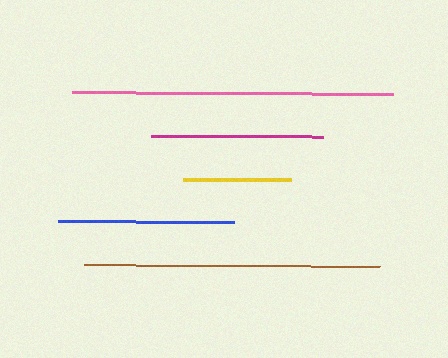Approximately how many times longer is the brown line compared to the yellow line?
The brown line is approximately 2.7 times the length of the yellow line.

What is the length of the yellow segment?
The yellow segment is approximately 108 pixels long.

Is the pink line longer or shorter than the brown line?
The pink line is longer than the brown line.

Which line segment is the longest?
The pink line is the longest at approximately 321 pixels.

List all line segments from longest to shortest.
From longest to shortest: pink, brown, blue, magenta, yellow.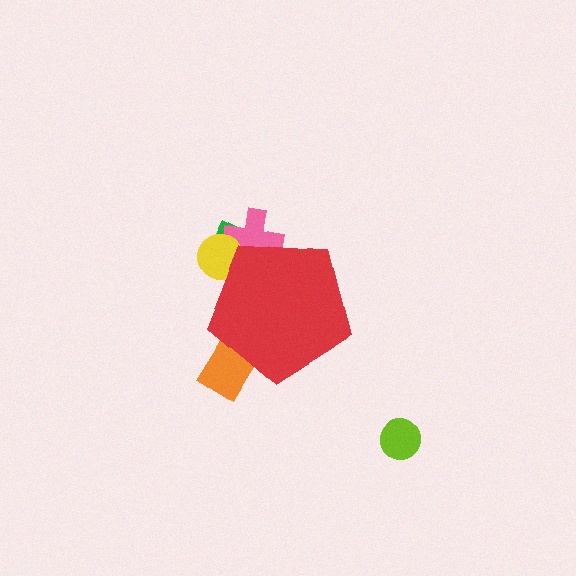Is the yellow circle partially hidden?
Yes, the yellow circle is partially hidden behind the red pentagon.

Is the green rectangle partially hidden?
Yes, the green rectangle is partially hidden behind the red pentagon.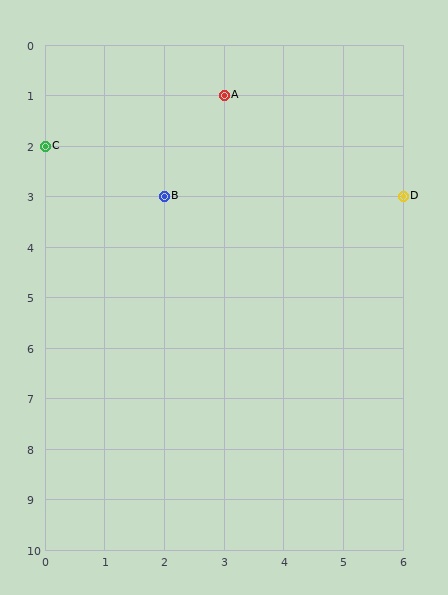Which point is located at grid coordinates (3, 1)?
Point A is at (3, 1).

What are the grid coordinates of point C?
Point C is at grid coordinates (0, 2).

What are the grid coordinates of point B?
Point B is at grid coordinates (2, 3).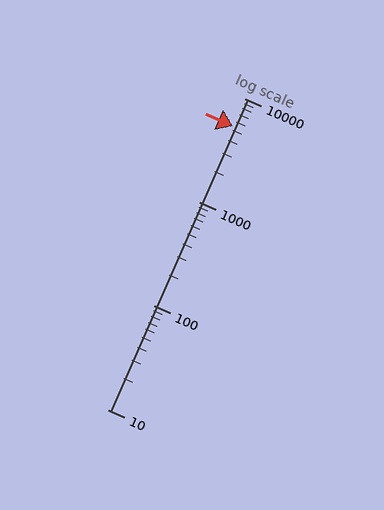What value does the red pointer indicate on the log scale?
The pointer indicates approximately 5400.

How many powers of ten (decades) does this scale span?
The scale spans 3 decades, from 10 to 10000.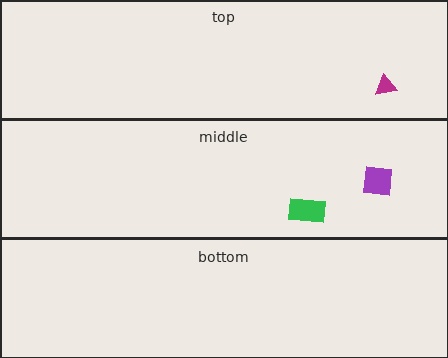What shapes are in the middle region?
The purple square, the green rectangle.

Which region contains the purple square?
The middle region.